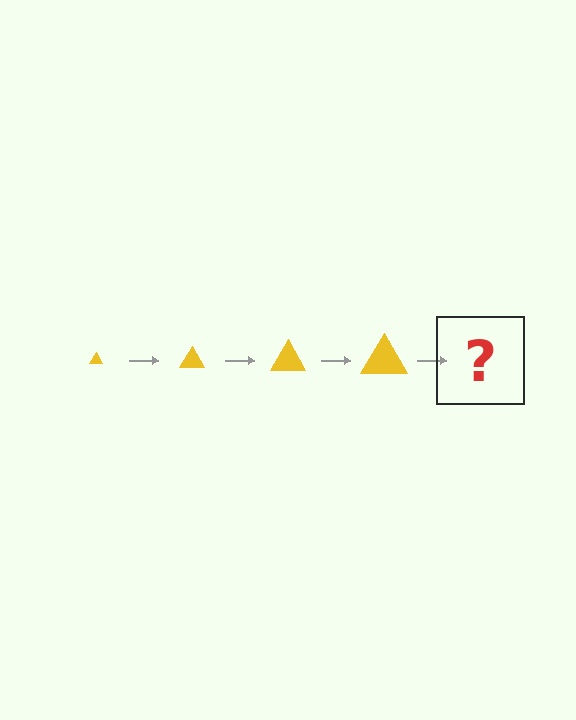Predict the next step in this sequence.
The next step is a yellow triangle, larger than the previous one.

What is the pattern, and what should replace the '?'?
The pattern is that the triangle gets progressively larger each step. The '?' should be a yellow triangle, larger than the previous one.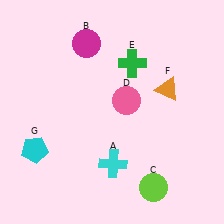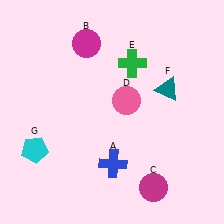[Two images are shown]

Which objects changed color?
A changed from cyan to blue. C changed from lime to magenta. F changed from orange to teal.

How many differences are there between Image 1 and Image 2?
There are 3 differences between the two images.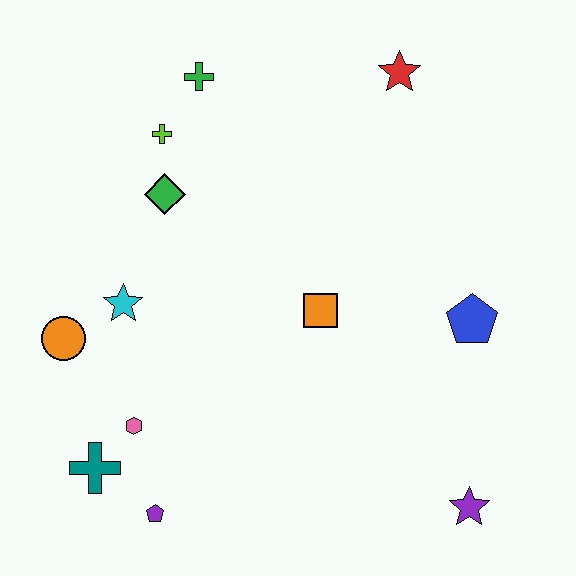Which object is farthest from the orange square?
The teal cross is farthest from the orange square.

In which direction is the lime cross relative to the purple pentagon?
The lime cross is above the purple pentagon.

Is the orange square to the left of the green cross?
No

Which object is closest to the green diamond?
The lime cross is closest to the green diamond.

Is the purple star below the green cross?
Yes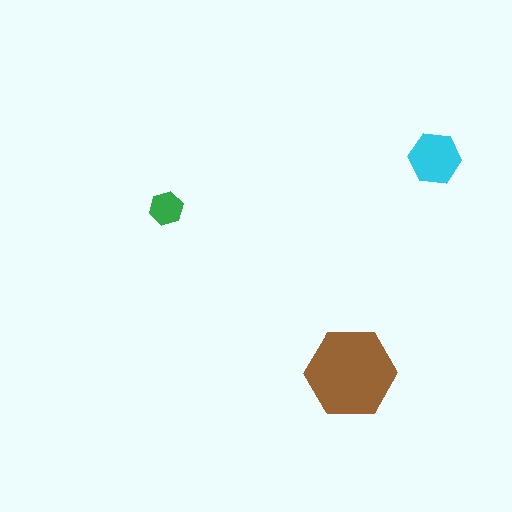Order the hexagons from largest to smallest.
the brown one, the cyan one, the green one.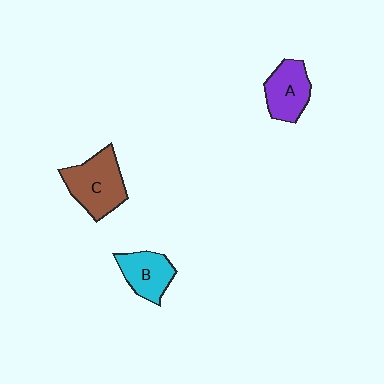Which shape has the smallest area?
Shape B (cyan).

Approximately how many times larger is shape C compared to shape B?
Approximately 1.4 times.